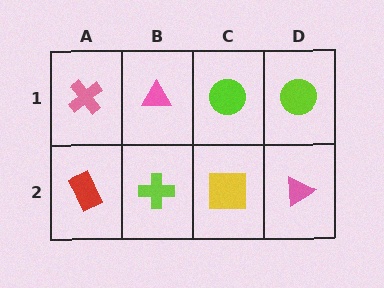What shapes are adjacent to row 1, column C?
A yellow square (row 2, column C), a pink triangle (row 1, column B), a lime circle (row 1, column D).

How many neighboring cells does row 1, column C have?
3.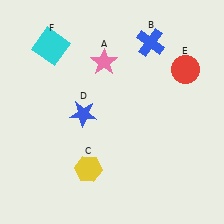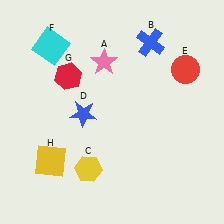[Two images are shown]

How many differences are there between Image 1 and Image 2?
There are 2 differences between the two images.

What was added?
A red hexagon (G), a yellow square (H) were added in Image 2.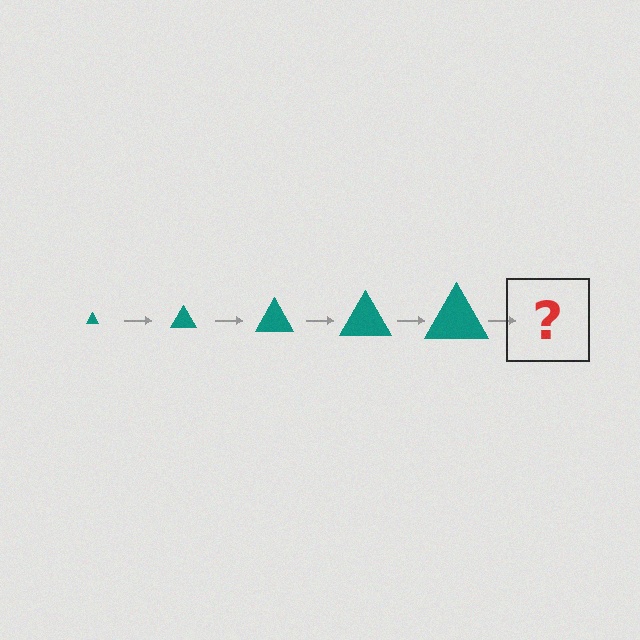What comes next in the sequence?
The next element should be a teal triangle, larger than the previous one.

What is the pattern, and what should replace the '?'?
The pattern is that the triangle gets progressively larger each step. The '?' should be a teal triangle, larger than the previous one.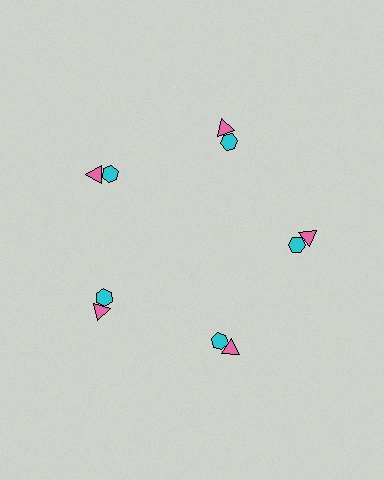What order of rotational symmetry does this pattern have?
This pattern has 5-fold rotational symmetry.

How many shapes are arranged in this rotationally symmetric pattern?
There are 10 shapes, arranged in 5 groups of 2.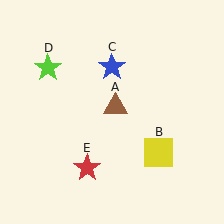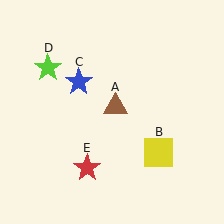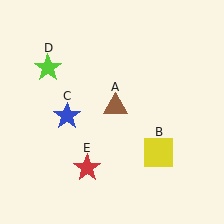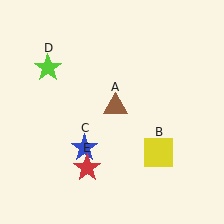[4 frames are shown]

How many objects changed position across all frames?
1 object changed position: blue star (object C).